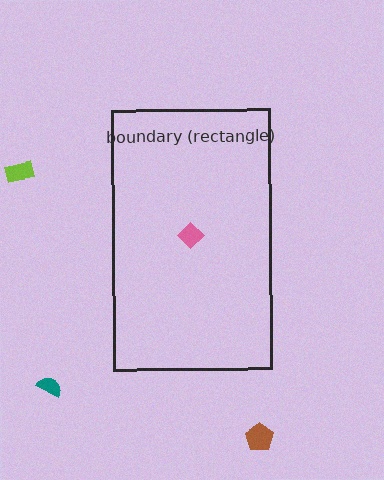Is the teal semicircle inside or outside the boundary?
Outside.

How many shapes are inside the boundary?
1 inside, 3 outside.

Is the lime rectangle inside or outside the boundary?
Outside.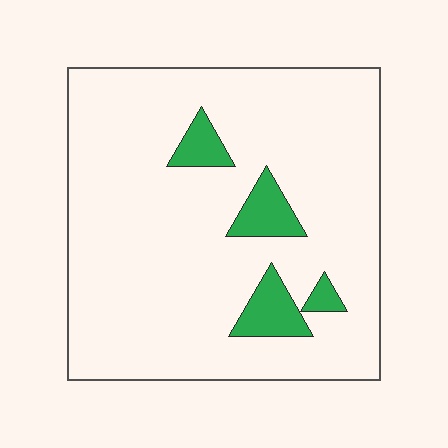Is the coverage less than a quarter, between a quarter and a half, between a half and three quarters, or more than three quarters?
Less than a quarter.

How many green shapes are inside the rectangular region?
4.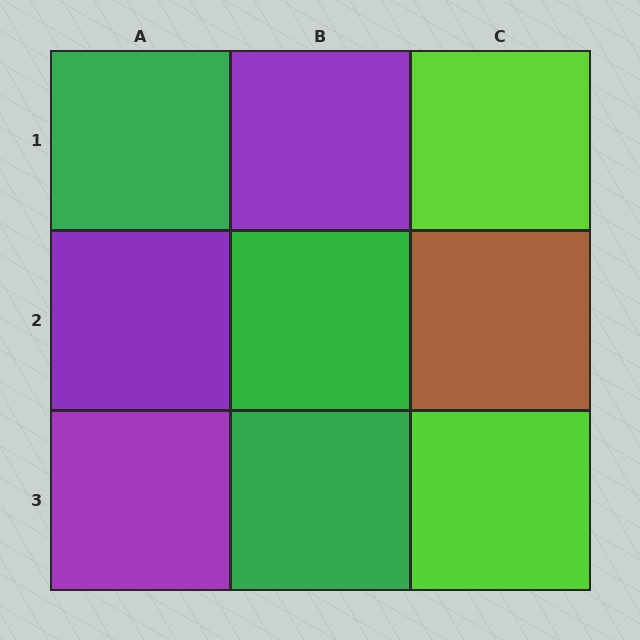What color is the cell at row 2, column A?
Purple.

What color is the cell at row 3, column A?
Purple.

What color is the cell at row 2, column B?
Green.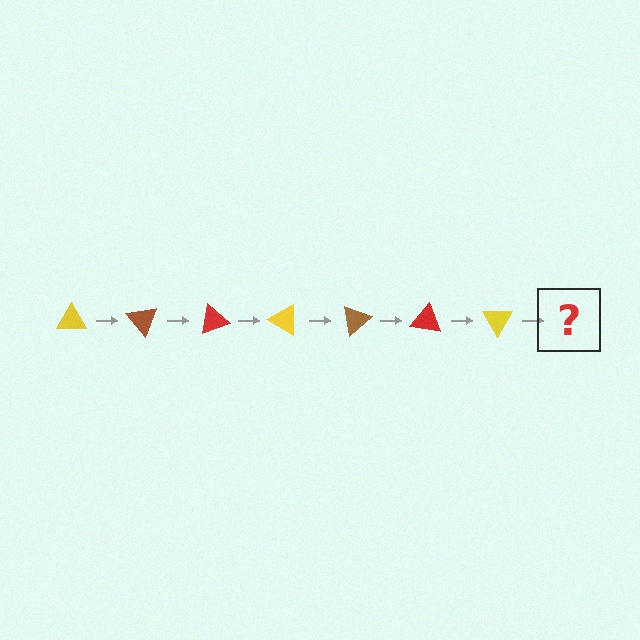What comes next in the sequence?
The next element should be a brown triangle, rotated 350 degrees from the start.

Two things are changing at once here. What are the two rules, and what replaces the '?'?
The two rules are that it rotates 50 degrees each step and the color cycles through yellow, brown, and red. The '?' should be a brown triangle, rotated 350 degrees from the start.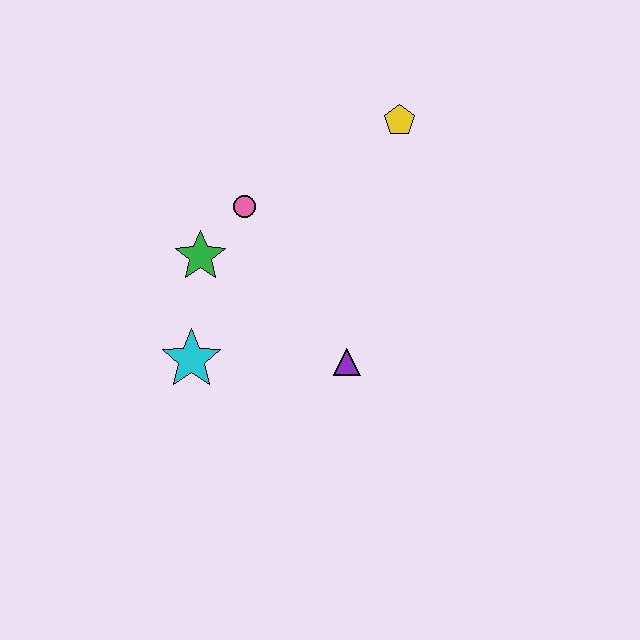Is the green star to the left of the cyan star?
No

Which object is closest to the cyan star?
The green star is closest to the cyan star.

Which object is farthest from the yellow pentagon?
The cyan star is farthest from the yellow pentagon.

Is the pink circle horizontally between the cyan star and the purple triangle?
Yes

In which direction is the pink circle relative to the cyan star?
The pink circle is above the cyan star.